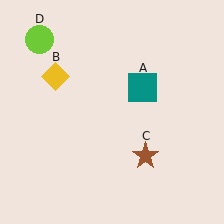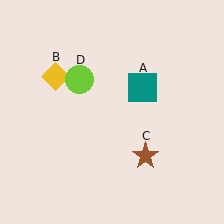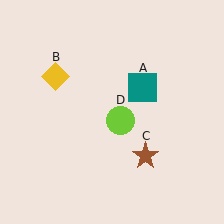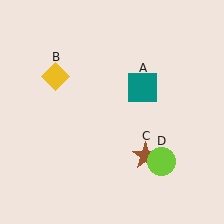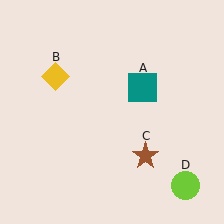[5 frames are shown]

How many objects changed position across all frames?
1 object changed position: lime circle (object D).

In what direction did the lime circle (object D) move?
The lime circle (object D) moved down and to the right.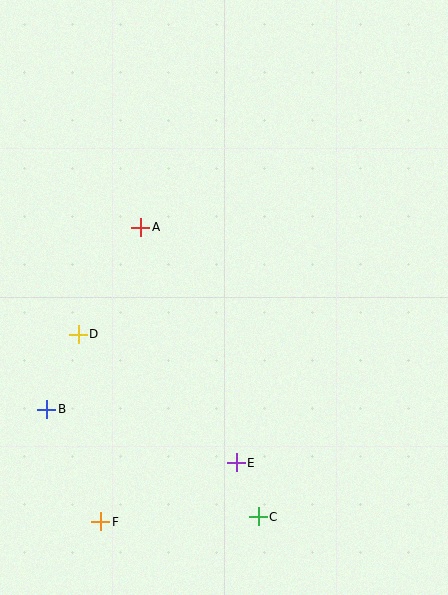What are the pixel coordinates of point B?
Point B is at (47, 409).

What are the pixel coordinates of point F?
Point F is at (101, 522).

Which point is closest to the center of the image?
Point A at (141, 227) is closest to the center.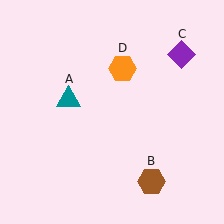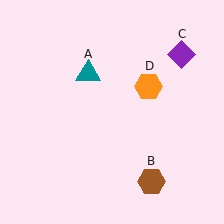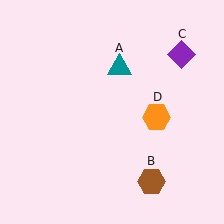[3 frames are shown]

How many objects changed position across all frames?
2 objects changed position: teal triangle (object A), orange hexagon (object D).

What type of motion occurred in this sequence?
The teal triangle (object A), orange hexagon (object D) rotated clockwise around the center of the scene.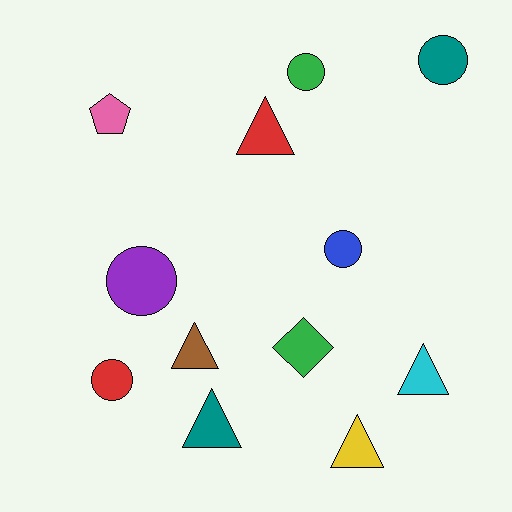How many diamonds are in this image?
There is 1 diamond.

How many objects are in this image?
There are 12 objects.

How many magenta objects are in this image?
There are no magenta objects.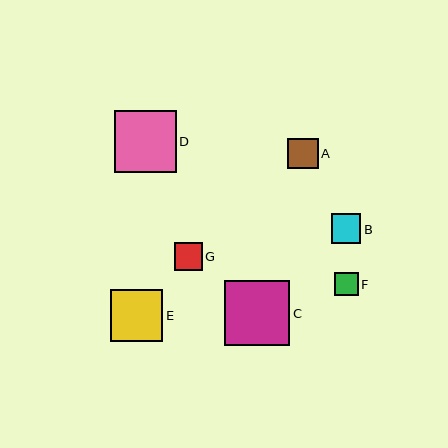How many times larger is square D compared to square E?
Square D is approximately 1.2 times the size of square E.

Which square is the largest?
Square C is the largest with a size of approximately 65 pixels.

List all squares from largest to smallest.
From largest to smallest: C, D, E, A, B, G, F.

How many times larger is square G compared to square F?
Square G is approximately 1.2 times the size of square F.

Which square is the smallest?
Square F is the smallest with a size of approximately 23 pixels.